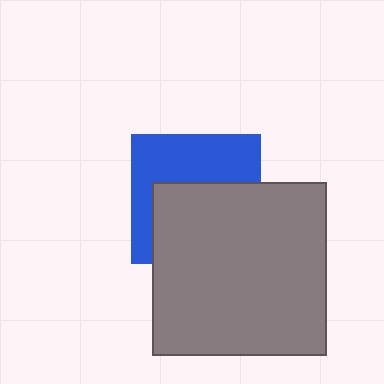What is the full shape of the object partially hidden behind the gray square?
The partially hidden object is a blue square.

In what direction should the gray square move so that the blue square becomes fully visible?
The gray square should move down. That is the shortest direction to clear the overlap and leave the blue square fully visible.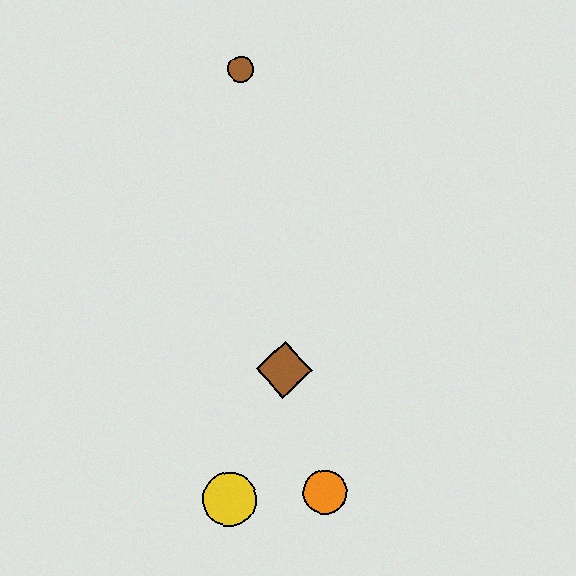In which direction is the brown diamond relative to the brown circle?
The brown diamond is below the brown circle.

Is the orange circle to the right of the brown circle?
Yes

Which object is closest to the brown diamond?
The orange circle is closest to the brown diamond.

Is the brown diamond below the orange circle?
No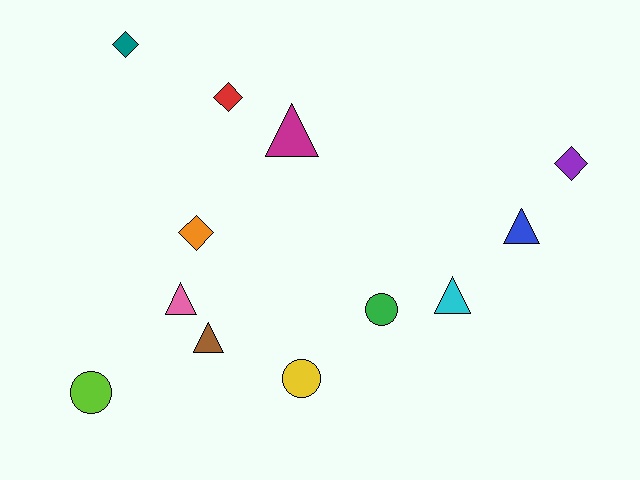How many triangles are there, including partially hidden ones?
There are 5 triangles.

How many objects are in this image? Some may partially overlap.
There are 12 objects.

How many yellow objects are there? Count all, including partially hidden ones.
There is 1 yellow object.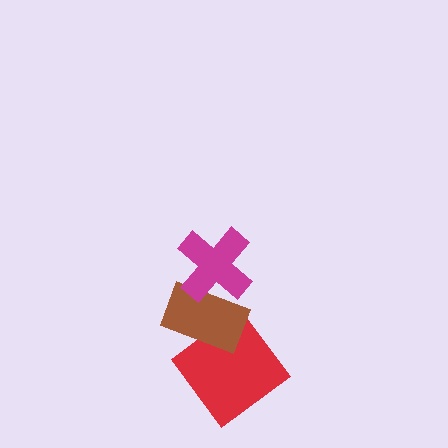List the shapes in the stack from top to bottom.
From top to bottom: the magenta cross, the brown rectangle, the red diamond.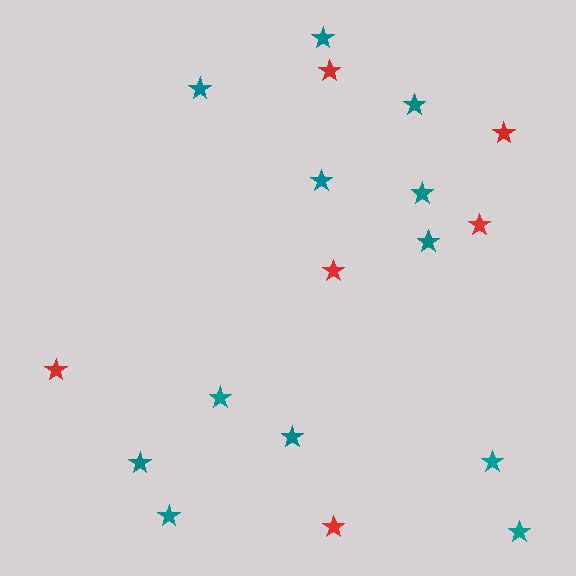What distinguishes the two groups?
There are 2 groups: one group of red stars (6) and one group of teal stars (12).